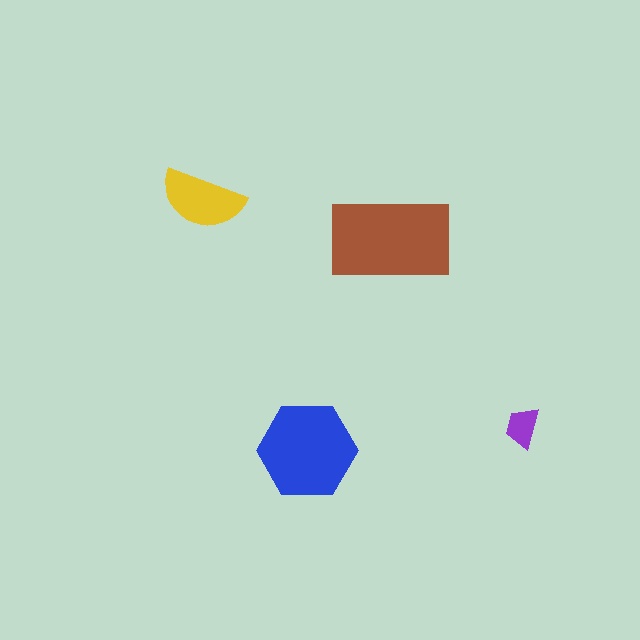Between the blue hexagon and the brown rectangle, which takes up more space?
The brown rectangle.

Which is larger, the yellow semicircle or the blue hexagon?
The blue hexagon.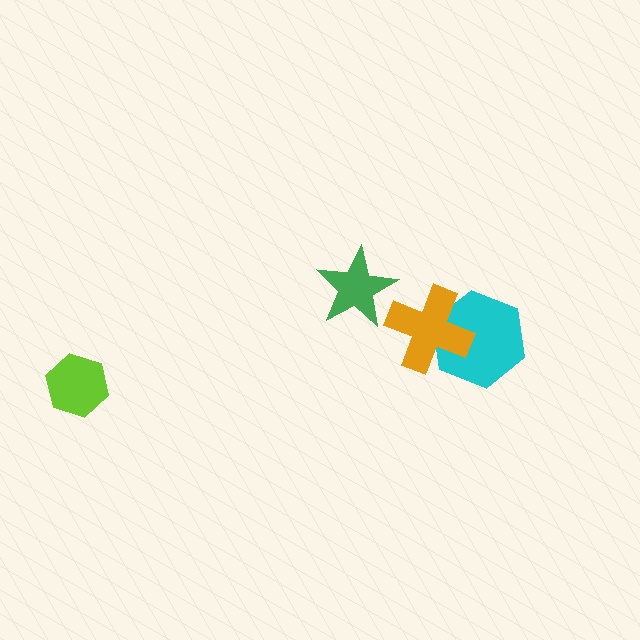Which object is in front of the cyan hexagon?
The orange cross is in front of the cyan hexagon.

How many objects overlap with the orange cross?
1 object overlaps with the orange cross.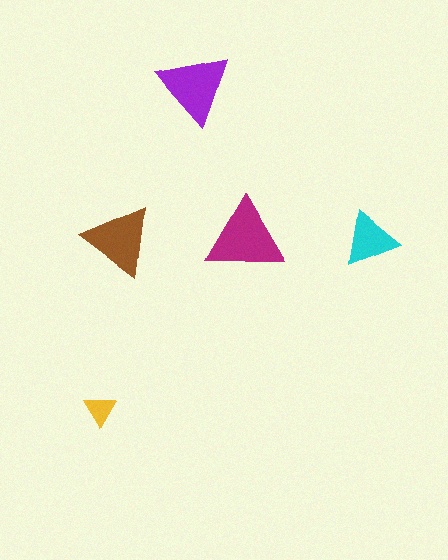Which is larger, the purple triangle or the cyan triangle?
The purple one.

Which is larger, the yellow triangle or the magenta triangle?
The magenta one.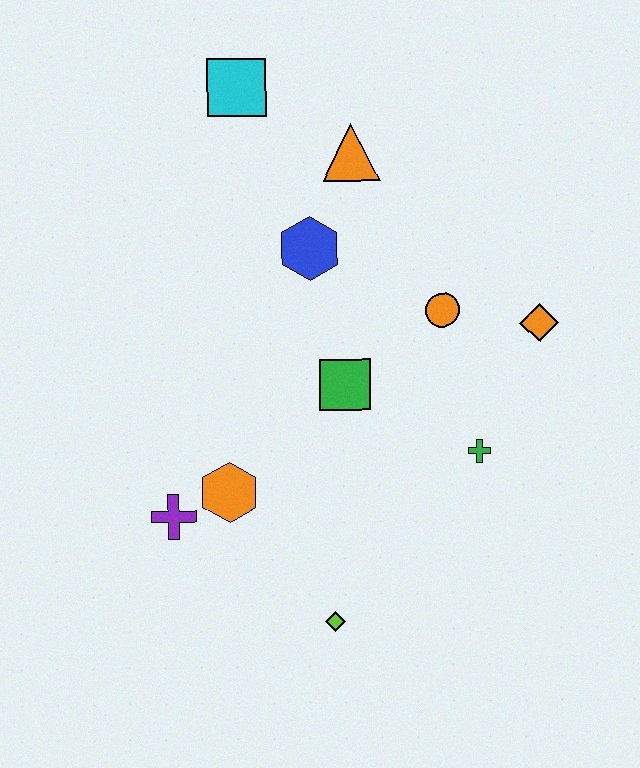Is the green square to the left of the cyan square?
No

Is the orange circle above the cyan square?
No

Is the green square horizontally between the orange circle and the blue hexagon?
Yes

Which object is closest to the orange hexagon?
The purple cross is closest to the orange hexagon.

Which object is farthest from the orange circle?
The purple cross is farthest from the orange circle.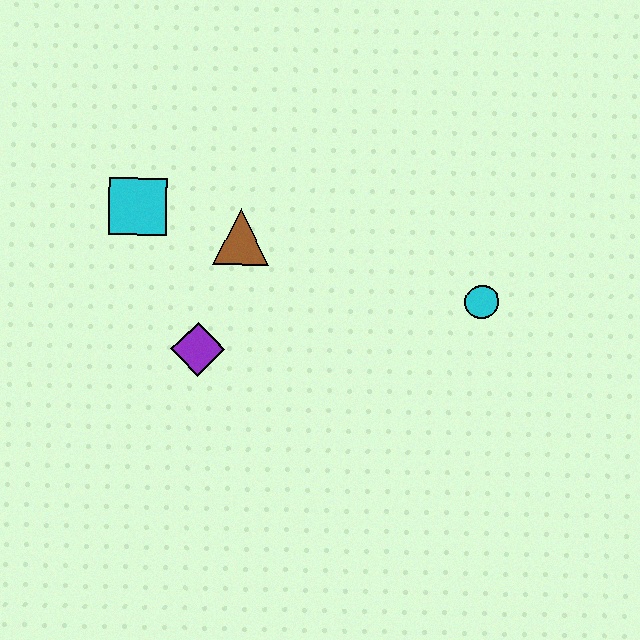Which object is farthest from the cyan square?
The cyan circle is farthest from the cyan square.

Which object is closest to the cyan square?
The brown triangle is closest to the cyan square.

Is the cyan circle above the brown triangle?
No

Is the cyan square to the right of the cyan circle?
No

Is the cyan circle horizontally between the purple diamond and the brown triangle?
No